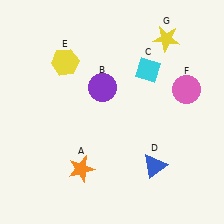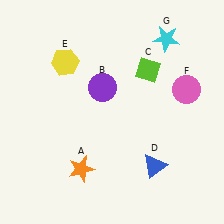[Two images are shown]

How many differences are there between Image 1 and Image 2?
There are 2 differences between the two images.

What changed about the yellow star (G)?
In Image 1, G is yellow. In Image 2, it changed to cyan.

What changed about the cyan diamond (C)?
In Image 1, C is cyan. In Image 2, it changed to lime.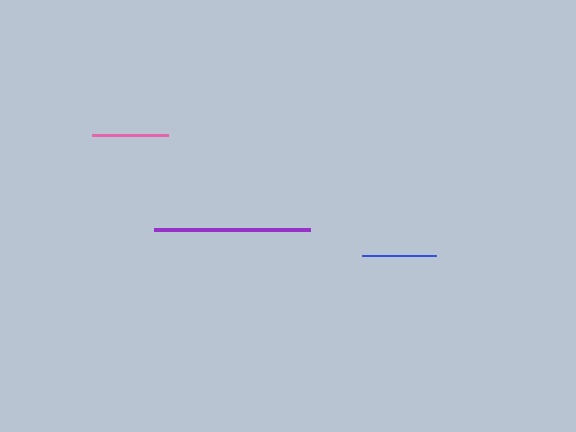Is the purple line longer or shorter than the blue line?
The purple line is longer than the blue line.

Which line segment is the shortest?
The blue line is the shortest at approximately 74 pixels.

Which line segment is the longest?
The purple line is the longest at approximately 156 pixels.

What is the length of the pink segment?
The pink segment is approximately 76 pixels long.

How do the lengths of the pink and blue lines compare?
The pink and blue lines are approximately the same length.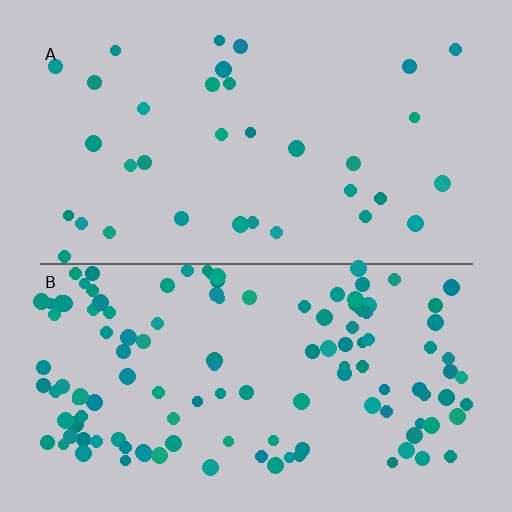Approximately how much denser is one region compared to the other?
Approximately 3.7× — region B over region A.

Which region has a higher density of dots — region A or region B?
B (the bottom).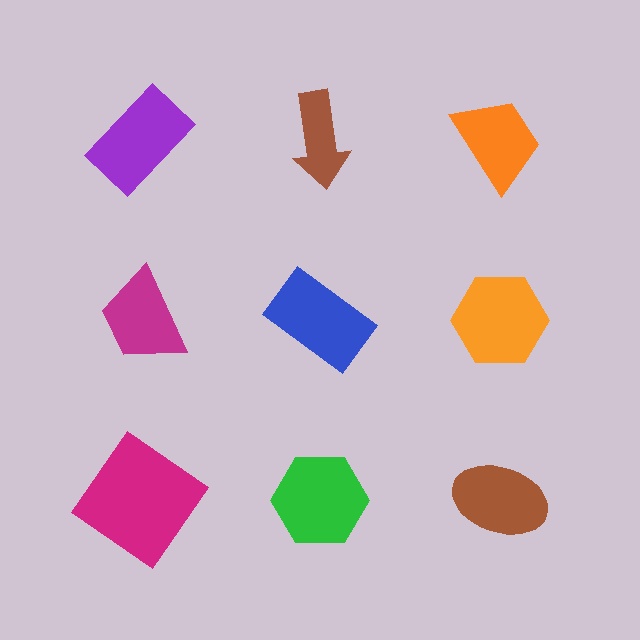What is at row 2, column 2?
A blue rectangle.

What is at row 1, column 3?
An orange trapezoid.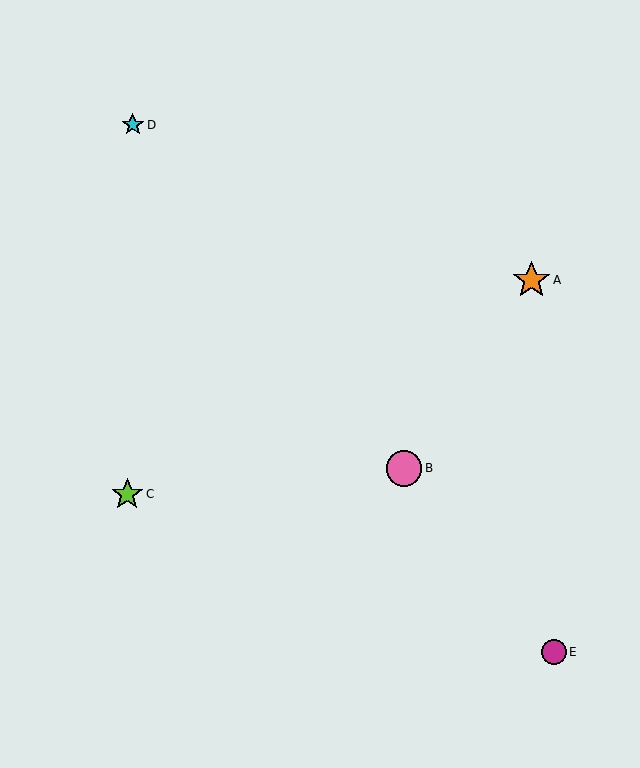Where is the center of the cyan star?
The center of the cyan star is at (133, 125).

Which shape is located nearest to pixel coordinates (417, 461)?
The pink circle (labeled B) at (404, 468) is nearest to that location.